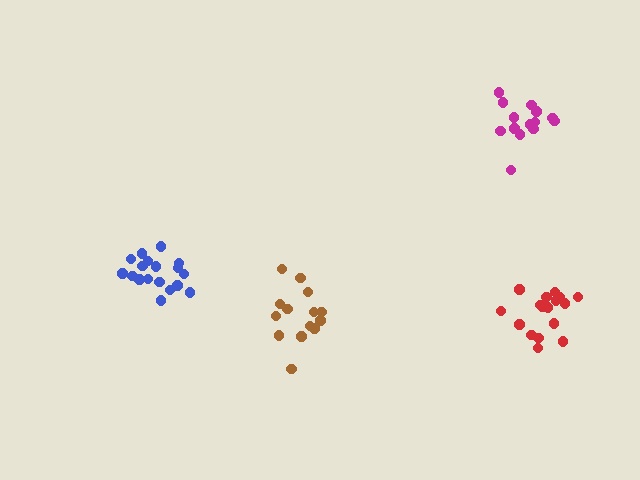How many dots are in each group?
Group 1: 14 dots, Group 2: 18 dots, Group 3: 19 dots, Group 4: 14 dots (65 total).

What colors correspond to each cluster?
The clusters are colored: brown, red, blue, magenta.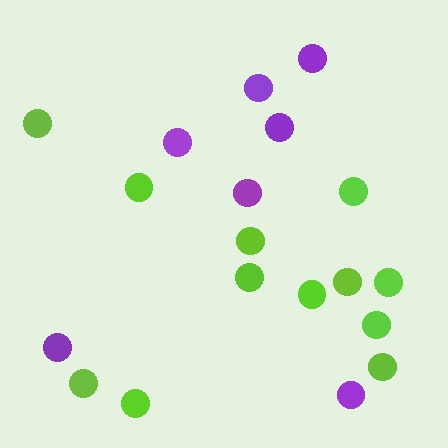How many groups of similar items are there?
There are 2 groups: one group of purple circles (7) and one group of lime circles (12).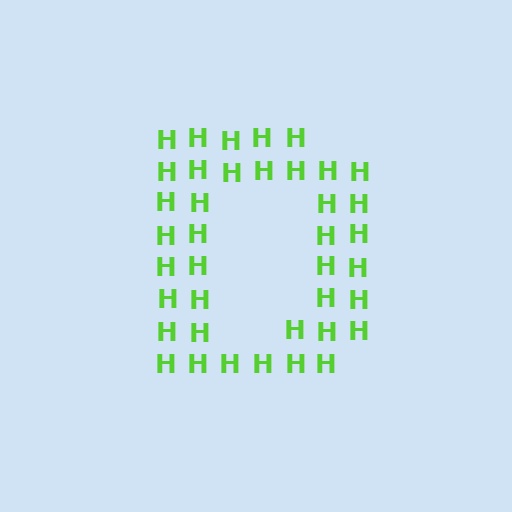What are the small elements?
The small elements are letter H's.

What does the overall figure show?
The overall figure shows the letter D.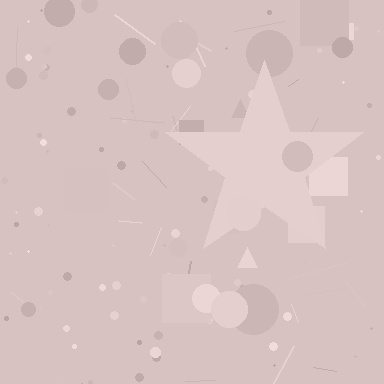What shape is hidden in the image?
A star is hidden in the image.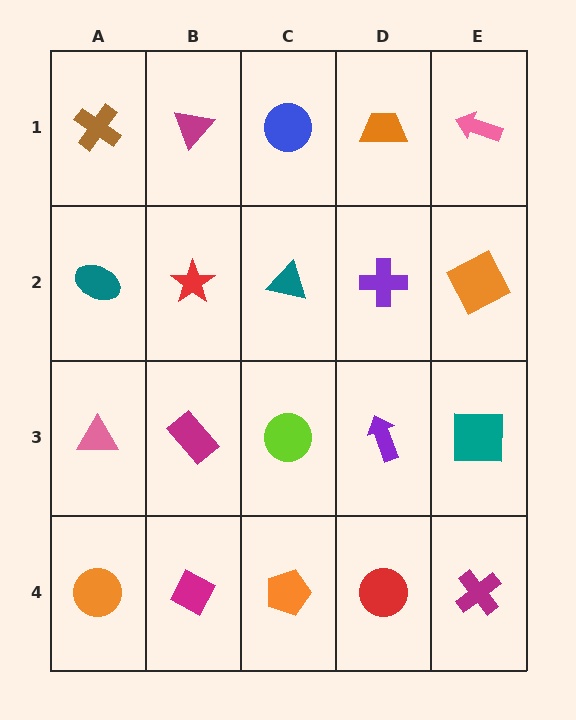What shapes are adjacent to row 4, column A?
A pink triangle (row 3, column A), a magenta diamond (row 4, column B).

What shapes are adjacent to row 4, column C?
A lime circle (row 3, column C), a magenta diamond (row 4, column B), a red circle (row 4, column D).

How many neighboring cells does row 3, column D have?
4.